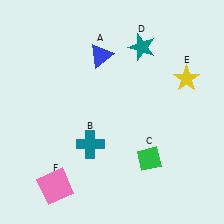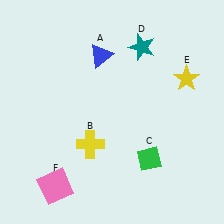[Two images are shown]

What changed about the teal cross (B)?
In Image 1, B is teal. In Image 2, it changed to yellow.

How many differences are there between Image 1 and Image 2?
There is 1 difference between the two images.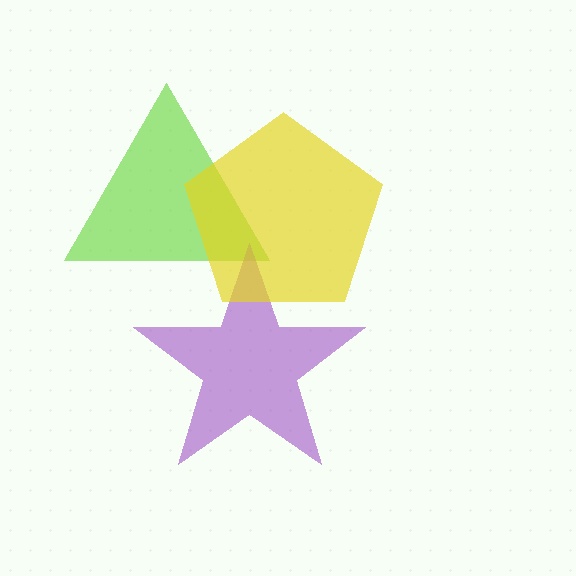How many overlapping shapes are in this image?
There are 3 overlapping shapes in the image.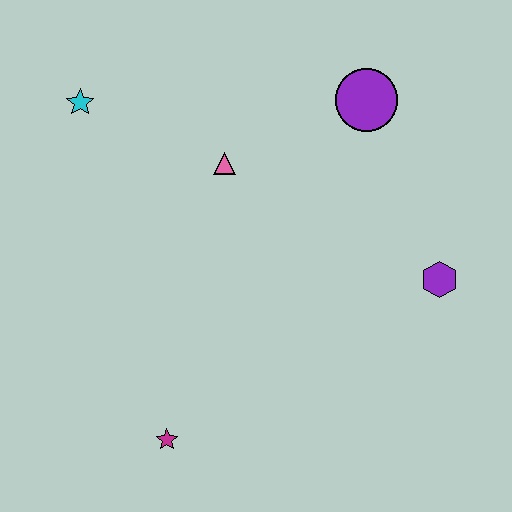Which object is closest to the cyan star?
The pink triangle is closest to the cyan star.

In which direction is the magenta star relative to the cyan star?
The magenta star is below the cyan star.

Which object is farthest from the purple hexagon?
The cyan star is farthest from the purple hexagon.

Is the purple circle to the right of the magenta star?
Yes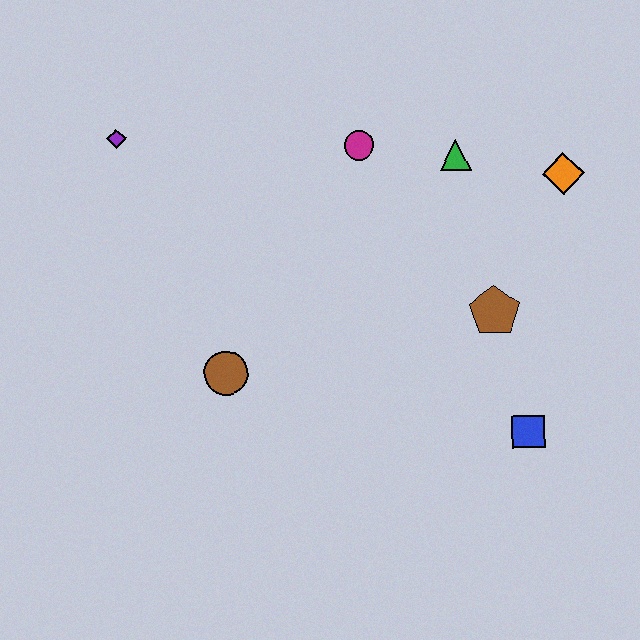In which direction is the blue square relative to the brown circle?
The blue square is to the right of the brown circle.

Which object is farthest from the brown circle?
The orange diamond is farthest from the brown circle.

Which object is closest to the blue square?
The brown pentagon is closest to the blue square.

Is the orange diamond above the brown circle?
Yes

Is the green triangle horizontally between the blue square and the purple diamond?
Yes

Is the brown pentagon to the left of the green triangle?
No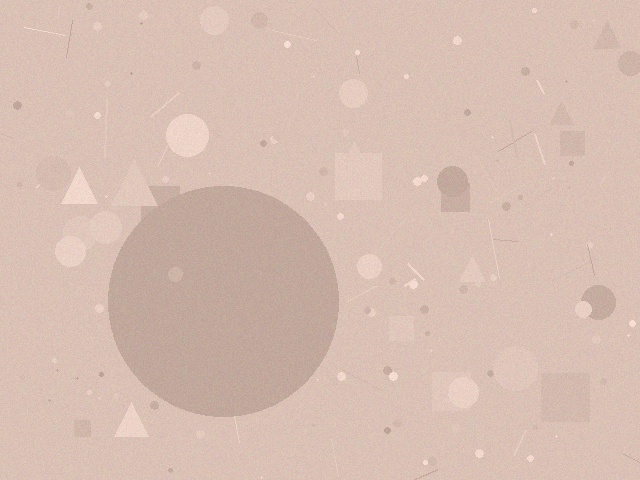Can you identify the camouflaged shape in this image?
The camouflaged shape is a circle.